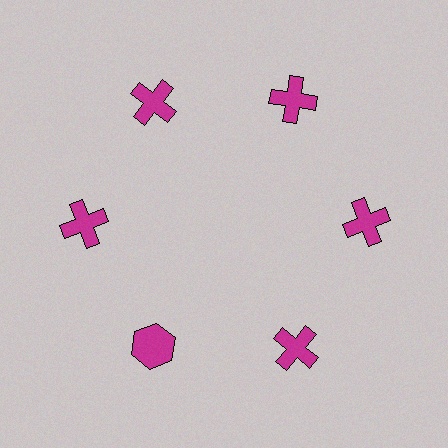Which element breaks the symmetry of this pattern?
The magenta hexagon at roughly the 7 o'clock position breaks the symmetry. All other shapes are magenta crosses.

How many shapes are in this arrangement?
There are 6 shapes arranged in a ring pattern.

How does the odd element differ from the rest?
It has a different shape: hexagon instead of cross.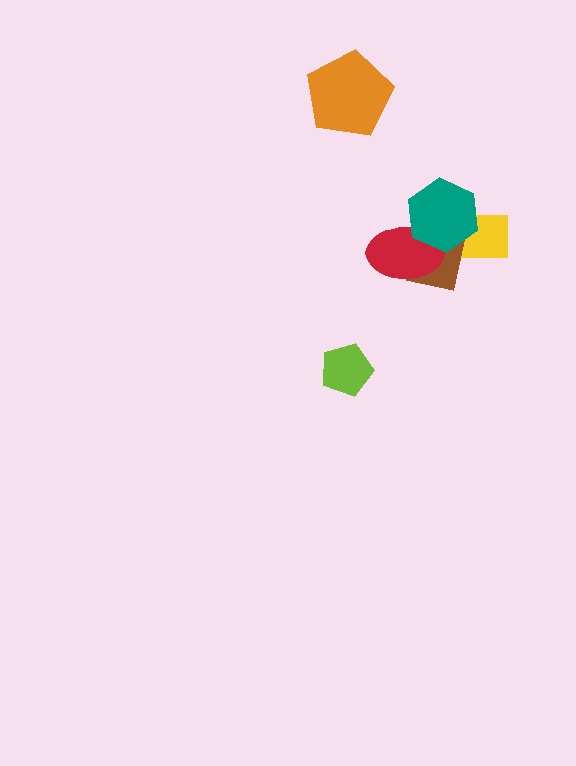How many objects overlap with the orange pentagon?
0 objects overlap with the orange pentagon.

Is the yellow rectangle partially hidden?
Yes, it is partially covered by another shape.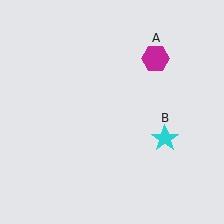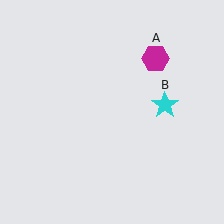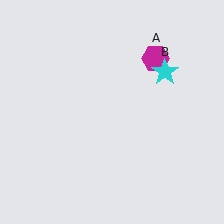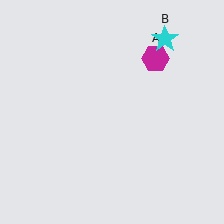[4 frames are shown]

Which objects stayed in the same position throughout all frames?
Magenta hexagon (object A) remained stationary.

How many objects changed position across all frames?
1 object changed position: cyan star (object B).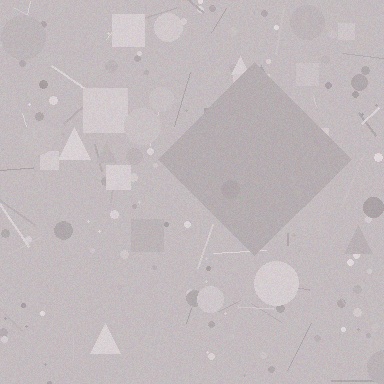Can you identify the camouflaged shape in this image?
The camouflaged shape is a diamond.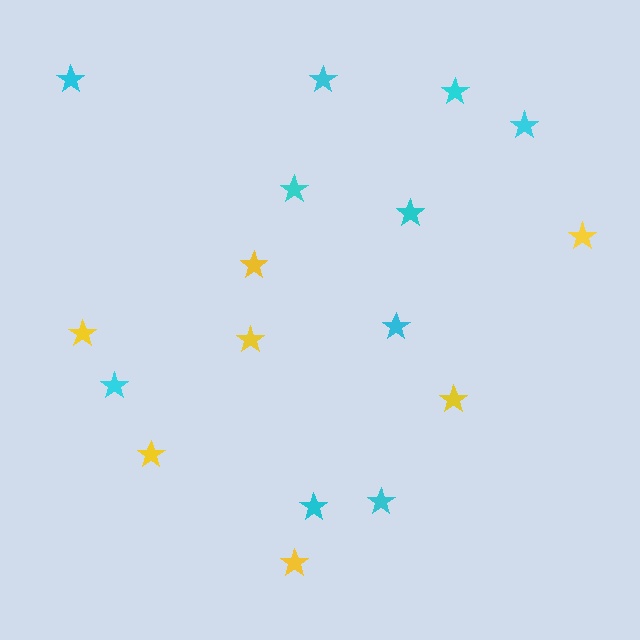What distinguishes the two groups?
There are 2 groups: one group of cyan stars (10) and one group of yellow stars (7).